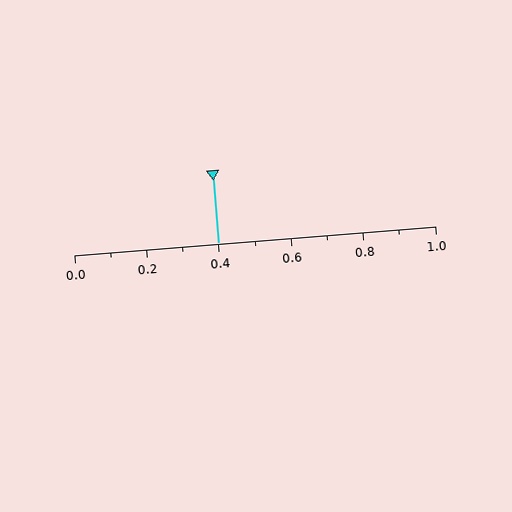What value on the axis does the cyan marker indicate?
The marker indicates approximately 0.4.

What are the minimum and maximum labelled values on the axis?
The axis runs from 0.0 to 1.0.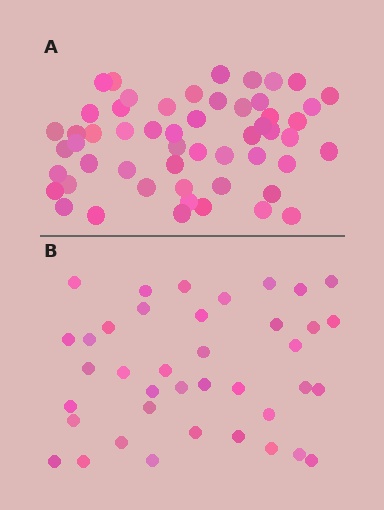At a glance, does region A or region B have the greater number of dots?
Region A (the top region) has more dots.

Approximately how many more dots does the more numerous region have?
Region A has approximately 15 more dots than region B.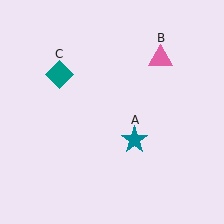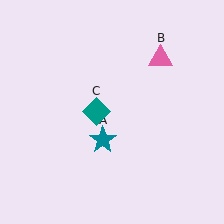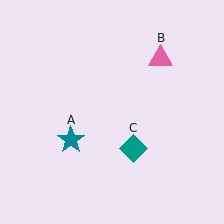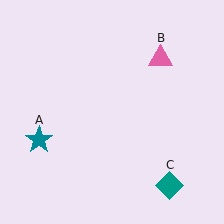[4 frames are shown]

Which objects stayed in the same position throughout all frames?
Pink triangle (object B) remained stationary.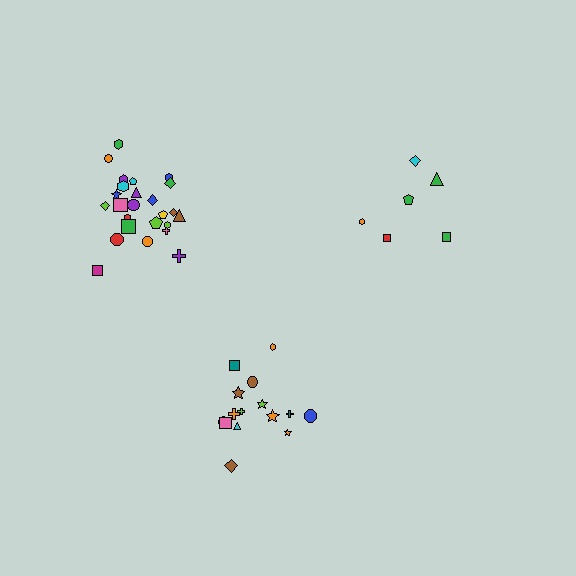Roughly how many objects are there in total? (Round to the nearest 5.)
Roughly 45 objects in total.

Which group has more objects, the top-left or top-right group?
The top-left group.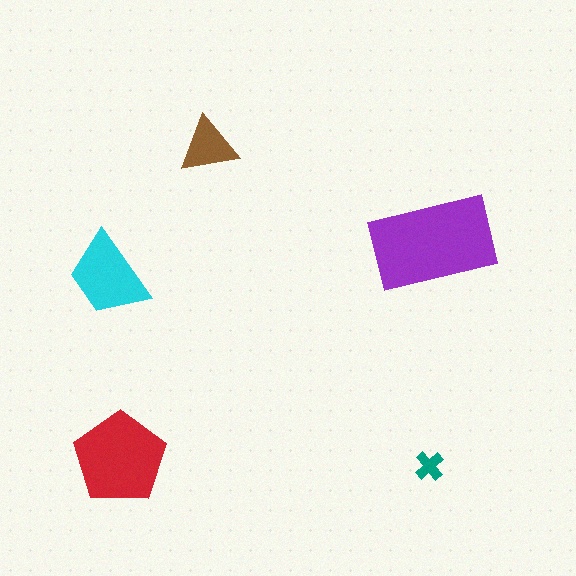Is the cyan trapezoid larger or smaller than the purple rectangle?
Smaller.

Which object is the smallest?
The teal cross.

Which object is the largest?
The purple rectangle.